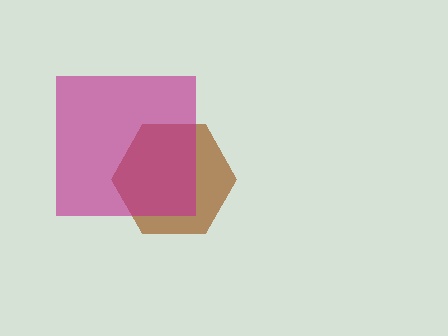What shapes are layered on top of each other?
The layered shapes are: a brown hexagon, a magenta square.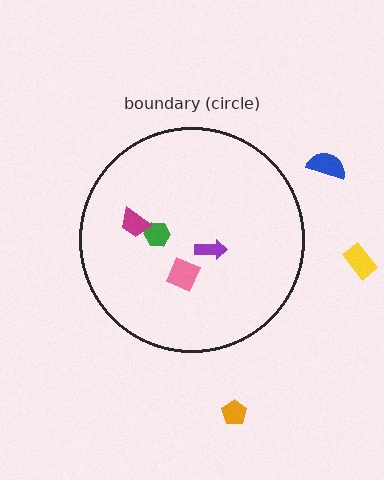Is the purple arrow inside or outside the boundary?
Inside.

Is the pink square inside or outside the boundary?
Inside.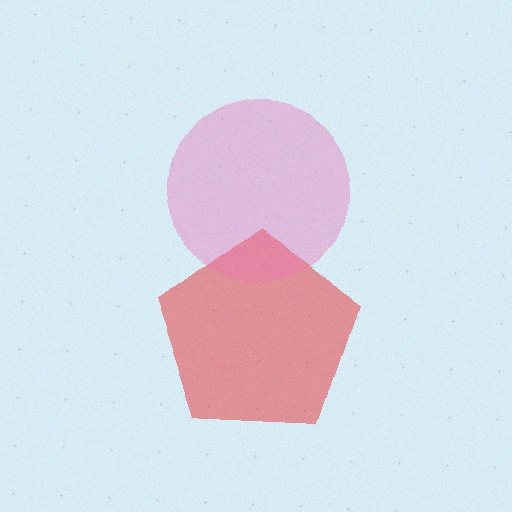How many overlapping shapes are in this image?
There are 2 overlapping shapes in the image.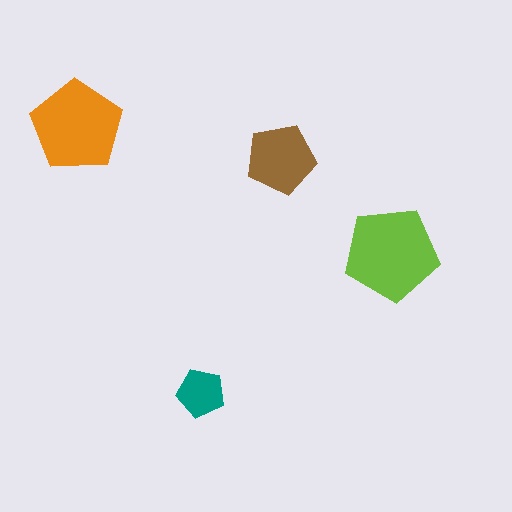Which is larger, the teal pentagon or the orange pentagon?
The orange one.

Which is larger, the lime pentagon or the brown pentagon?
The lime one.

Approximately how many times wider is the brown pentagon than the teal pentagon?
About 1.5 times wider.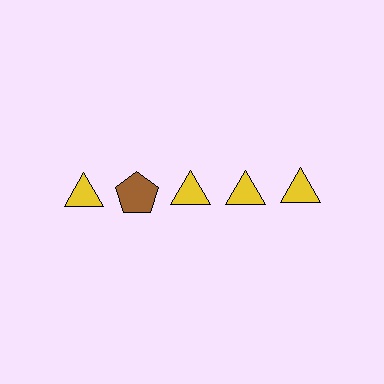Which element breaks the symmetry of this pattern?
The brown pentagon in the top row, second from left column breaks the symmetry. All other shapes are yellow triangles.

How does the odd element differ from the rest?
It differs in both color (brown instead of yellow) and shape (pentagon instead of triangle).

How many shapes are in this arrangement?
There are 5 shapes arranged in a grid pattern.